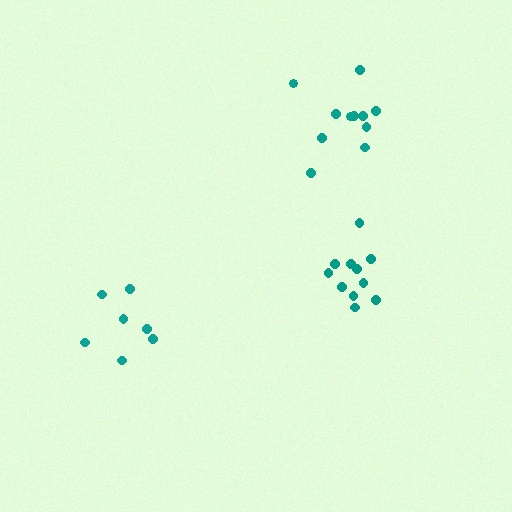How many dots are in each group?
Group 1: 7 dots, Group 2: 11 dots, Group 3: 11 dots (29 total).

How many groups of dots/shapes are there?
There are 3 groups.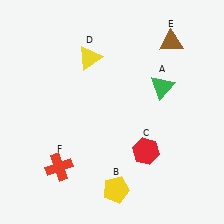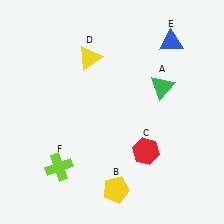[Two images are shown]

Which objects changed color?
E changed from brown to blue. F changed from red to lime.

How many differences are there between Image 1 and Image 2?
There are 2 differences between the two images.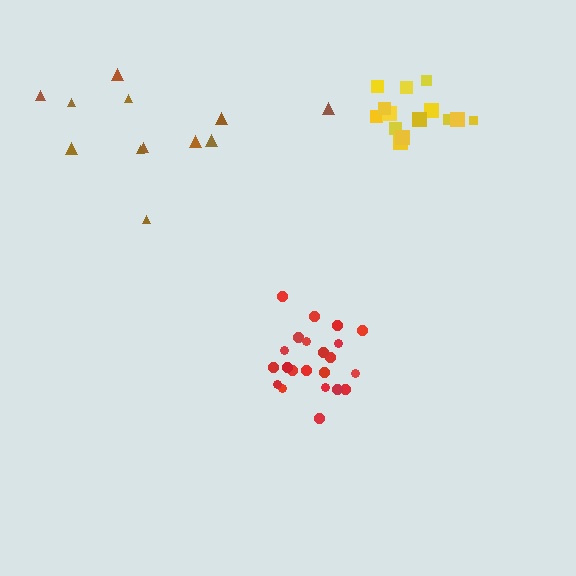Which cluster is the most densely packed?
Red.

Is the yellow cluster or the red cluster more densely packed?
Red.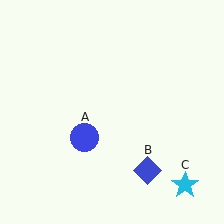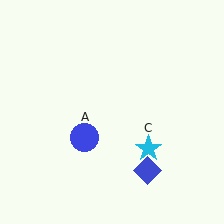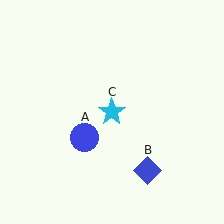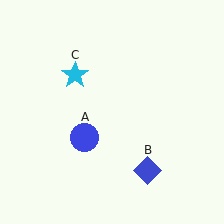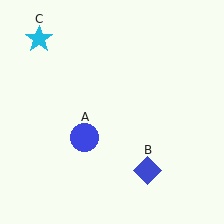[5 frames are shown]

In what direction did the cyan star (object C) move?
The cyan star (object C) moved up and to the left.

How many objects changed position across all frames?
1 object changed position: cyan star (object C).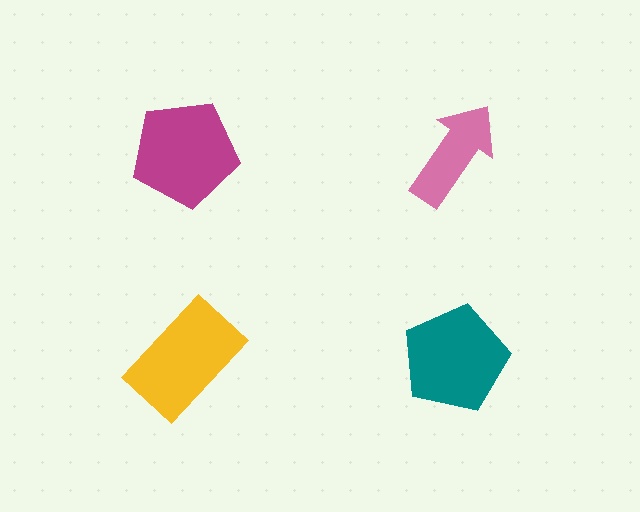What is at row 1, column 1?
A magenta pentagon.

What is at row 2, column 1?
A yellow rectangle.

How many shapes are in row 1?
2 shapes.